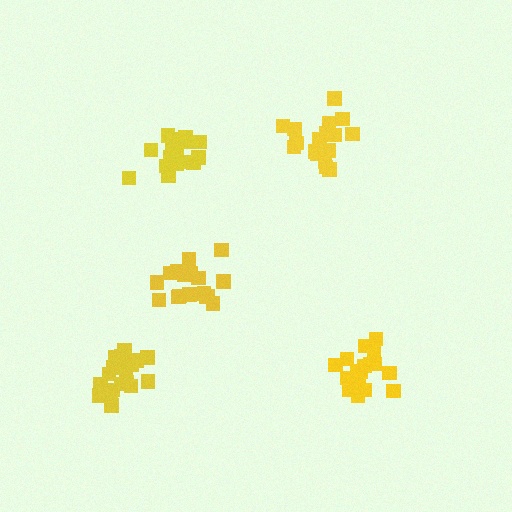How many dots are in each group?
Group 1: 19 dots, Group 2: 20 dots, Group 3: 17 dots, Group 4: 18 dots, Group 5: 20 dots (94 total).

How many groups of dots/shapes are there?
There are 5 groups.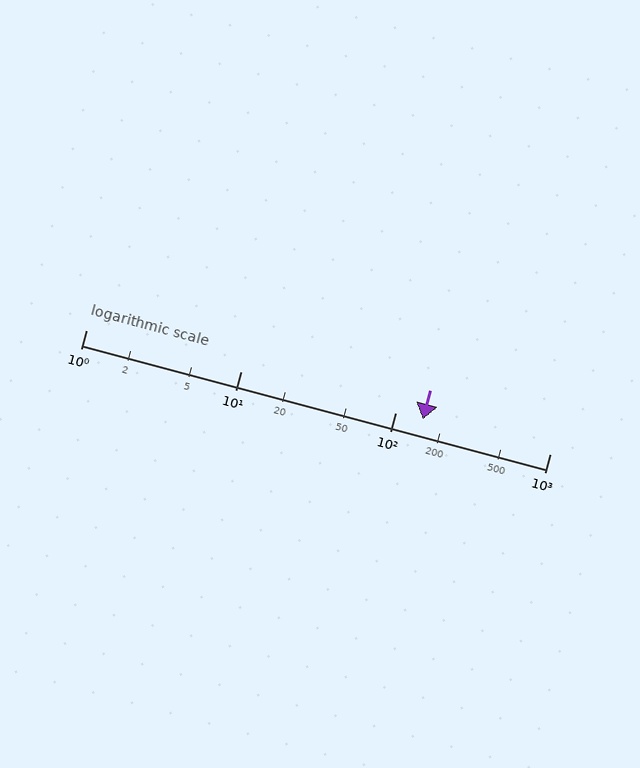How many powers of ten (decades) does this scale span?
The scale spans 3 decades, from 1 to 1000.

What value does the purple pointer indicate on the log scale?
The pointer indicates approximately 150.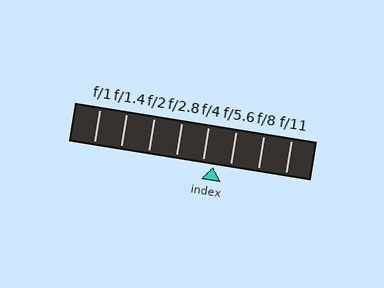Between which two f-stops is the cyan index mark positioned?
The index mark is between f/4 and f/5.6.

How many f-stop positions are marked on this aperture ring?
There are 8 f-stop positions marked.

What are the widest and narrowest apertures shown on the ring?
The widest aperture shown is f/1 and the narrowest is f/11.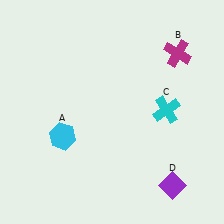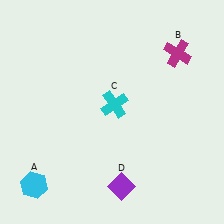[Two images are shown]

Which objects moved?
The objects that moved are: the cyan hexagon (A), the cyan cross (C), the purple diamond (D).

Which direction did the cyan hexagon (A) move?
The cyan hexagon (A) moved down.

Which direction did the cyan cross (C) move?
The cyan cross (C) moved left.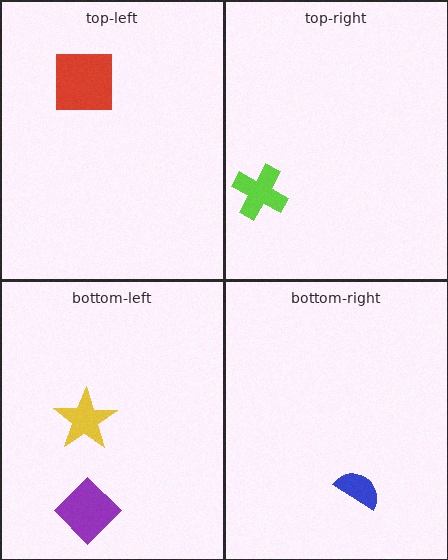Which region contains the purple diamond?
The bottom-left region.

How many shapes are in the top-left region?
1.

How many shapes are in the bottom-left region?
2.